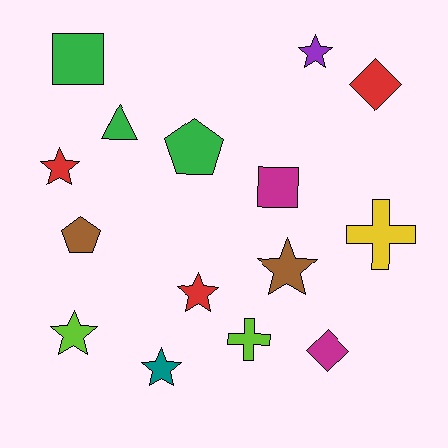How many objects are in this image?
There are 15 objects.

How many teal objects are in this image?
There is 1 teal object.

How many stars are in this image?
There are 6 stars.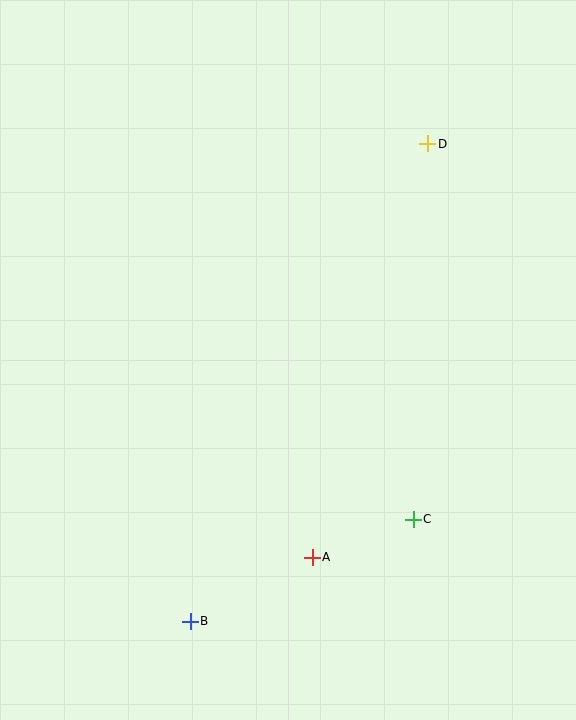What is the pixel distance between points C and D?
The distance between C and D is 375 pixels.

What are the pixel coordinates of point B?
Point B is at (190, 621).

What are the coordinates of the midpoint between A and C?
The midpoint between A and C is at (363, 538).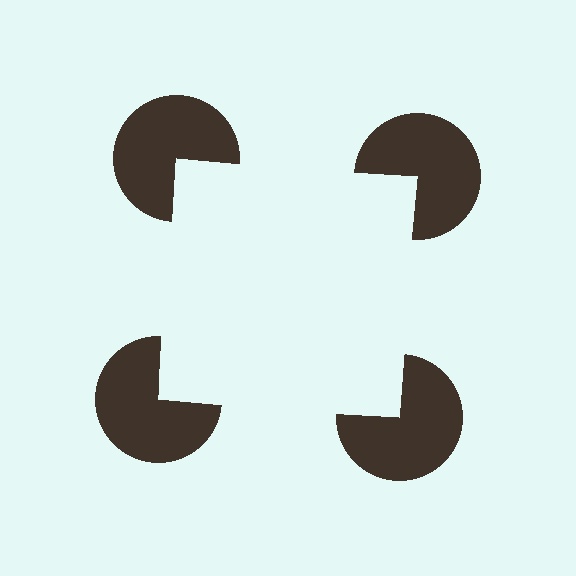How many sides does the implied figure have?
4 sides.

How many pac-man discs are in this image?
There are 4 — one at each vertex of the illusory square.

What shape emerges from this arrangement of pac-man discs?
An illusory square — its edges are inferred from the aligned wedge cuts in the pac-man discs, not physically drawn.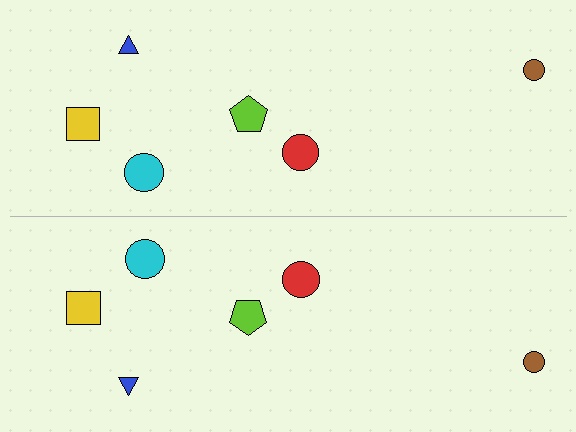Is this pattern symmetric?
Yes, this pattern has bilateral (reflection) symmetry.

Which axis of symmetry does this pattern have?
The pattern has a horizontal axis of symmetry running through the center of the image.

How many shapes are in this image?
There are 12 shapes in this image.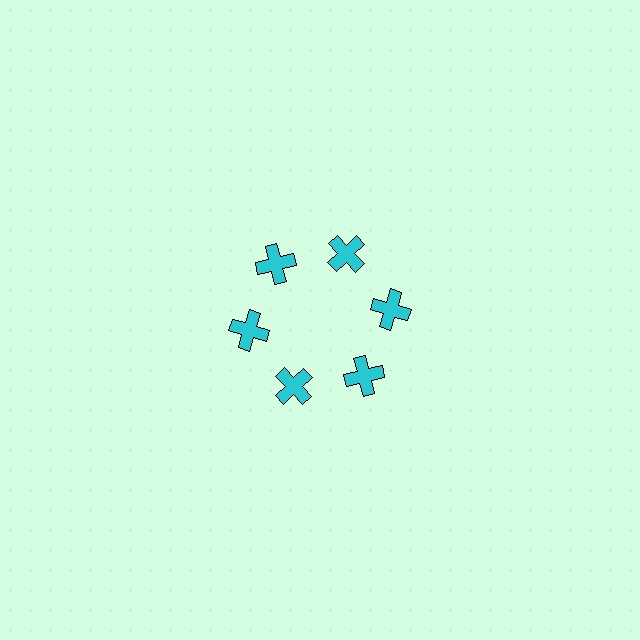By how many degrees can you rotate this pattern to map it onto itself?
The pattern maps onto itself every 60 degrees of rotation.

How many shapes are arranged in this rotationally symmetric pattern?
There are 6 shapes, arranged in 6 groups of 1.